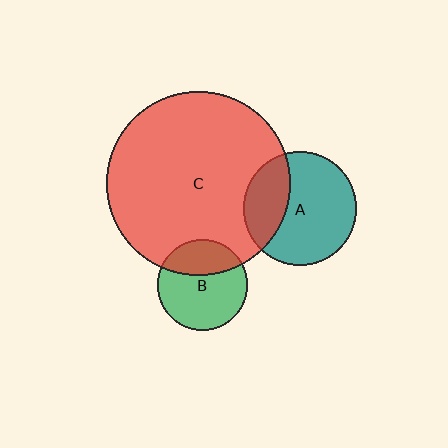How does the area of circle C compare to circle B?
Approximately 4.1 times.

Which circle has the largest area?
Circle C (red).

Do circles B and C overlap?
Yes.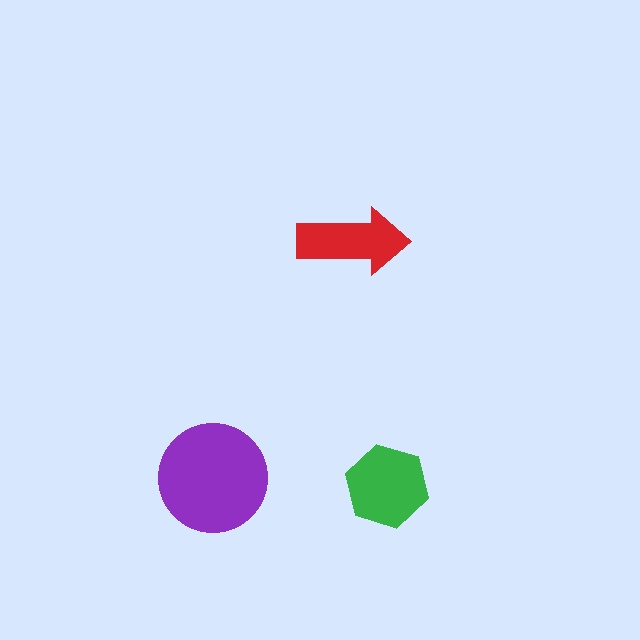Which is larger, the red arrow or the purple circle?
The purple circle.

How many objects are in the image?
There are 3 objects in the image.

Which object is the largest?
The purple circle.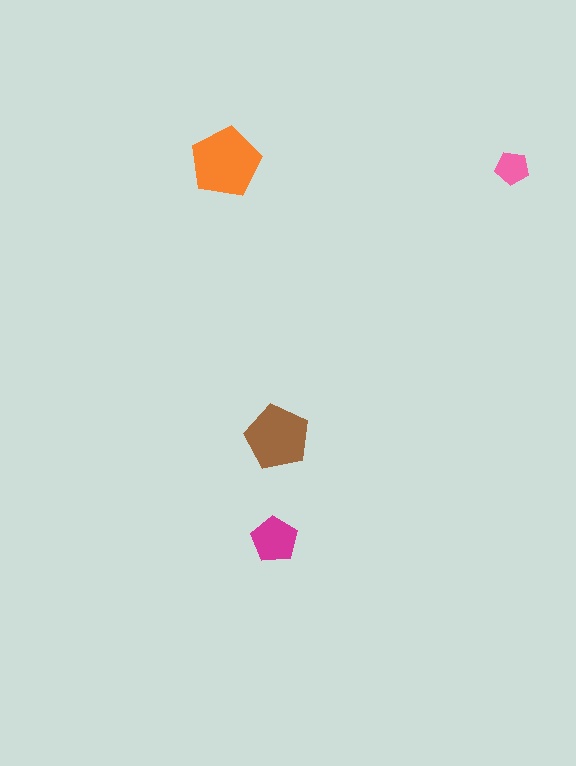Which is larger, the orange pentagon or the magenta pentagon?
The orange one.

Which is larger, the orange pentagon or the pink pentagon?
The orange one.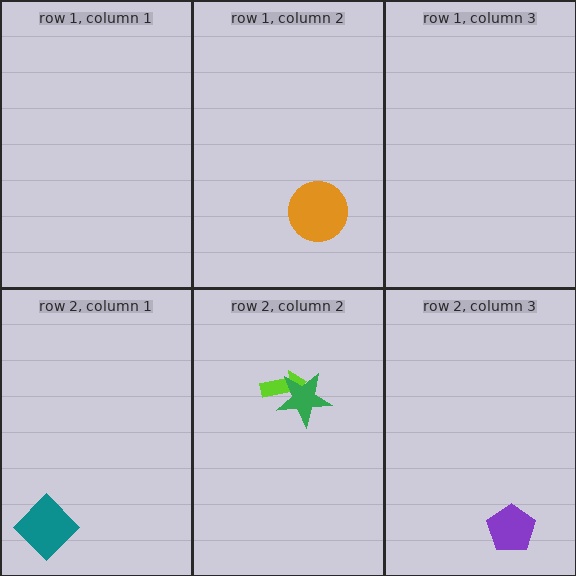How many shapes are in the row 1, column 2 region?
1.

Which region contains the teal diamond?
The row 2, column 1 region.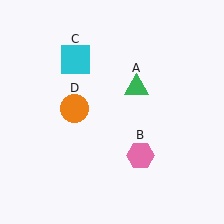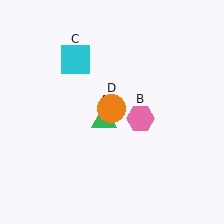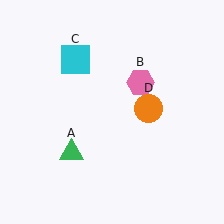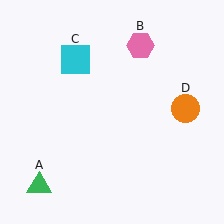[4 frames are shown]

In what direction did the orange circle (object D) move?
The orange circle (object D) moved right.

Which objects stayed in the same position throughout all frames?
Cyan square (object C) remained stationary.